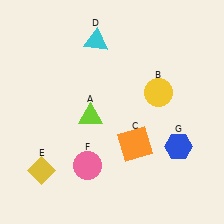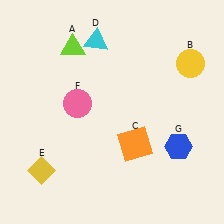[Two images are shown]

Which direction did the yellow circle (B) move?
The yellow circle (B) moved right.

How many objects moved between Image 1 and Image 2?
3 objects moved between the two images.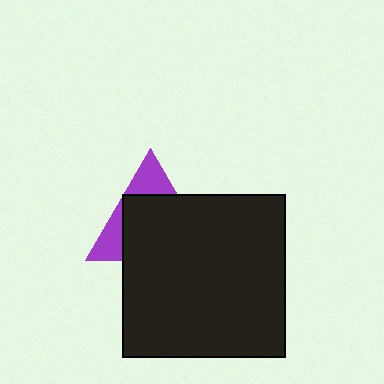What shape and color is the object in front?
The object in front is a black square.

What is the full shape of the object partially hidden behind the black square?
The partially hidden object is a purple triangle.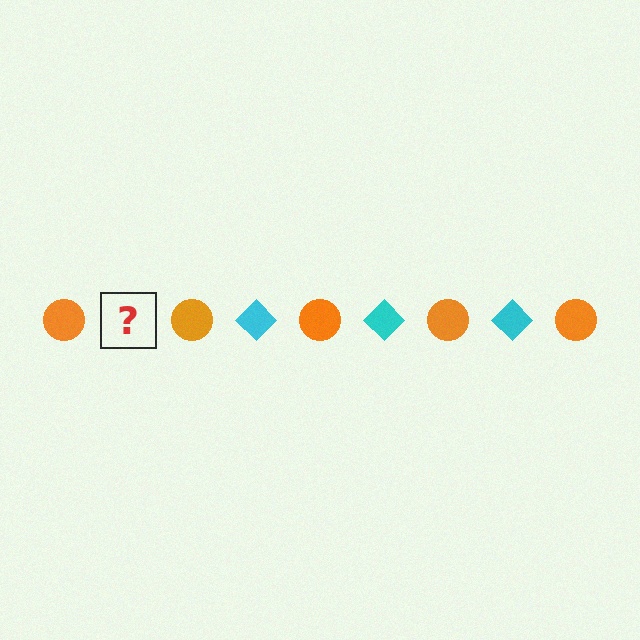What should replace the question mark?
The question mark should be replaced with a cyan diamond.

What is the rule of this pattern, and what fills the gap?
The rule is that the pattern alternates between orange circle and cyan diamond. The gap should be filled with a cyan diamond.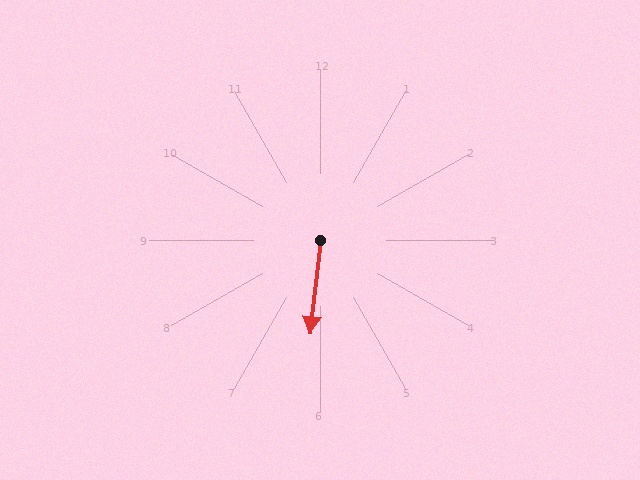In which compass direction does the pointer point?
South.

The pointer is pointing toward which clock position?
Roughly 6 o'clock.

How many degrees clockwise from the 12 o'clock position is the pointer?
Approximately 186 degrees.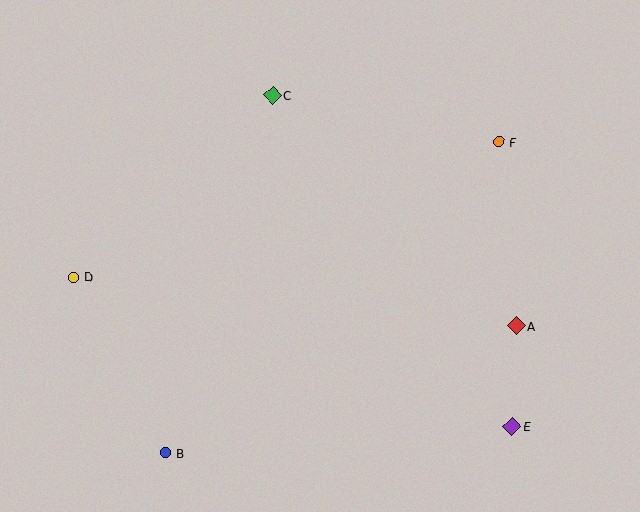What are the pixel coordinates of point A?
Point A is at (516, 326).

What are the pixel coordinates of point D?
Point D is at (73, 277).